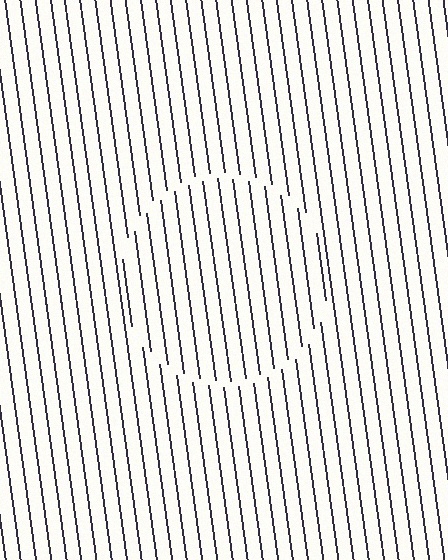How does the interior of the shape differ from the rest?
The interior of the shape contains the same grating, shifted by half a period — the contour is defined by the phase discontinuity where line-ends from the inner and outer gratings abut.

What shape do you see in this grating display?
An illusory circle. The interior of the shape contains the same grating, shifted by half a period — the contour is defined by the phase discontinuity where line-ends from the inner and outer gratings abut.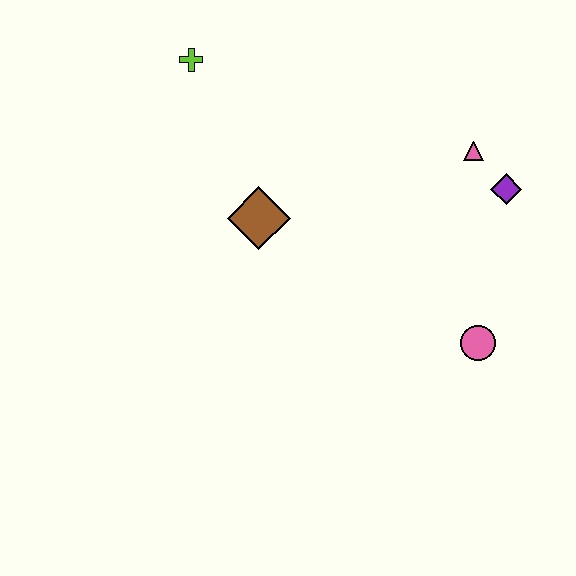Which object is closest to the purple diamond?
The pink triangle is closest to the purple diamond.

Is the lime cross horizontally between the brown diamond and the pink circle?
No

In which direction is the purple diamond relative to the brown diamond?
The purple diamond is to the right of the brown diamond.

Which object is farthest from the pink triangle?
The lime cross is farthest from the pink triangle.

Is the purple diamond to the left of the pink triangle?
No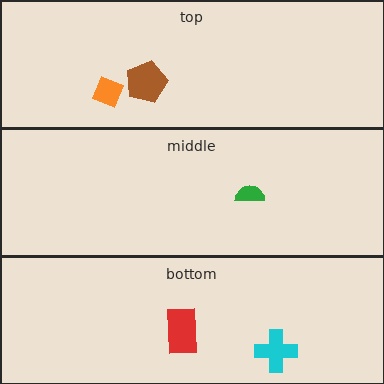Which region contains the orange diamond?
The top region.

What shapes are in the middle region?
The green semicircle.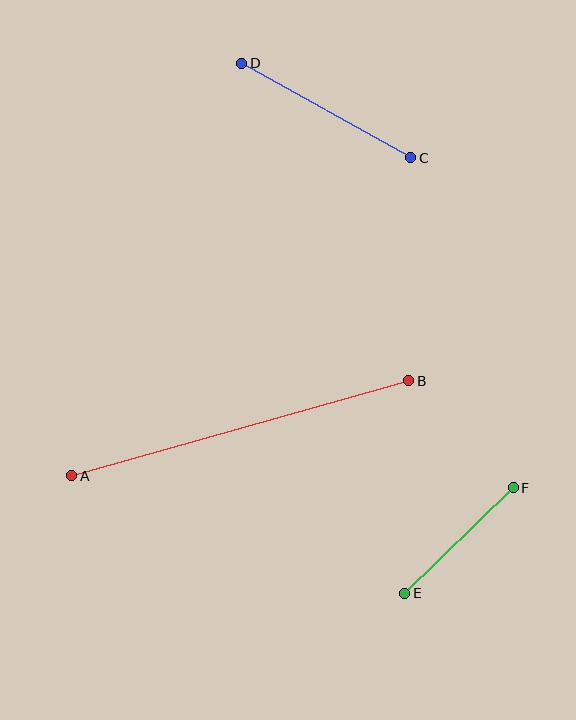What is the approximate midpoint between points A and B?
The midpoint is at approximately (240, 428) pixels.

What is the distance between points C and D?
The distance is approximately 194 pixels.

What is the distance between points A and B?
The distance is approximately 350 pixels.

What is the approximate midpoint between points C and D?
The midpoint is at approximately (326, 111) pixels.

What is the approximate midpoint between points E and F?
The midpoint is at approximately (459, 541) pixels.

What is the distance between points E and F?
The distance is approximately 151 pixels.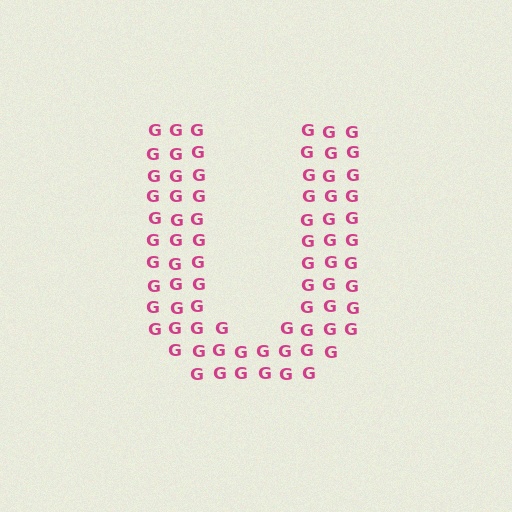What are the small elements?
The small elements are letter G's.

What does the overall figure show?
The overall figure shows the letter U.